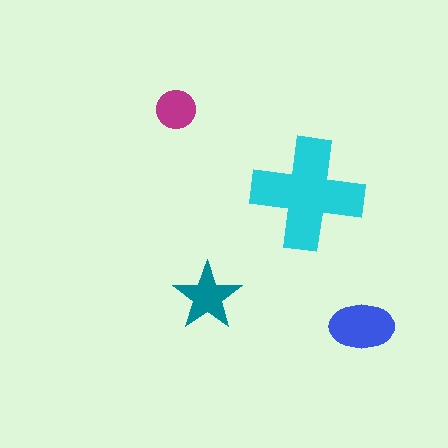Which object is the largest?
The cyan cross.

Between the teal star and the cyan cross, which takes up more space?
The cyan cross.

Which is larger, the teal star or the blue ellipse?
The blue ellipse.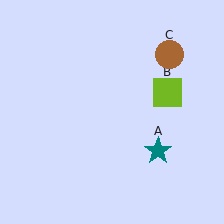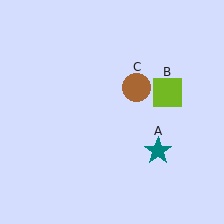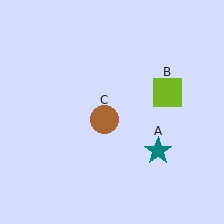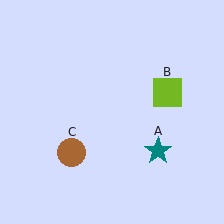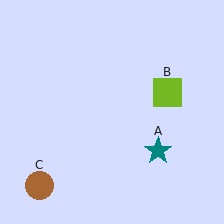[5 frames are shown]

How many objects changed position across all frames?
1 object changed position: brown circle (object C).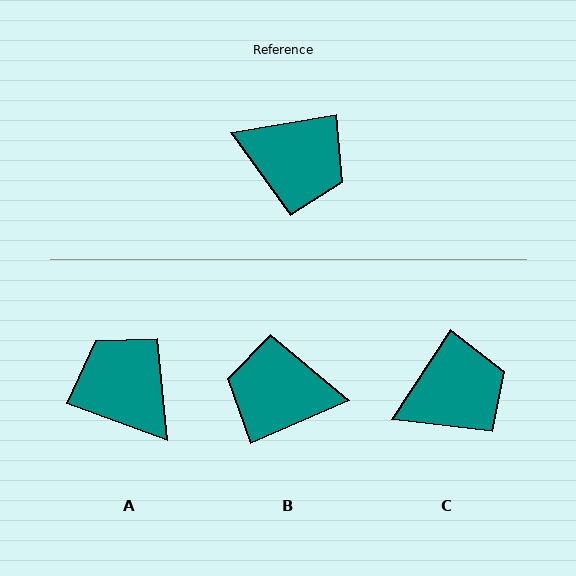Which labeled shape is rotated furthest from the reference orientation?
B, about 166 degrees away.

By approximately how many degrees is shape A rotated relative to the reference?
Approximately 150 degrees counter-clockwise.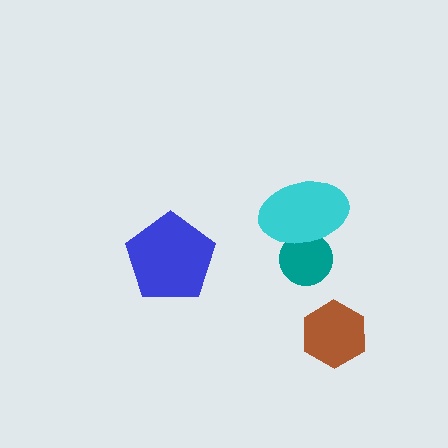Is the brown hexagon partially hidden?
No, no other shape covers it.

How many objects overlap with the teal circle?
1 object overlaps with the teal circle.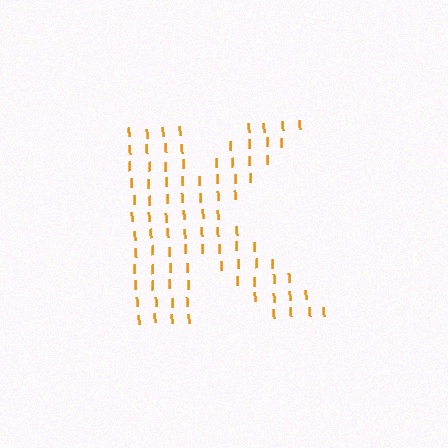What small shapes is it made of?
It is made of small letter I's.